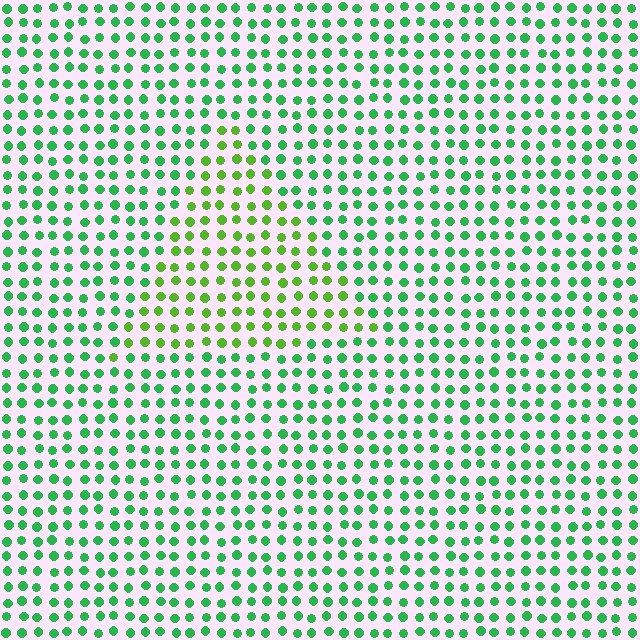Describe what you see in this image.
The image is filled with small green elements in a uniform arrangement. A triangle-shaped region is visible where the elements are tinted to a slightly different hue, forming a subtle color boundary.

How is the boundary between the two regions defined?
The boundary is defined purely by a slight shift in hue (about 33 degrees). Spacing, size, and orientation are identical on both sides.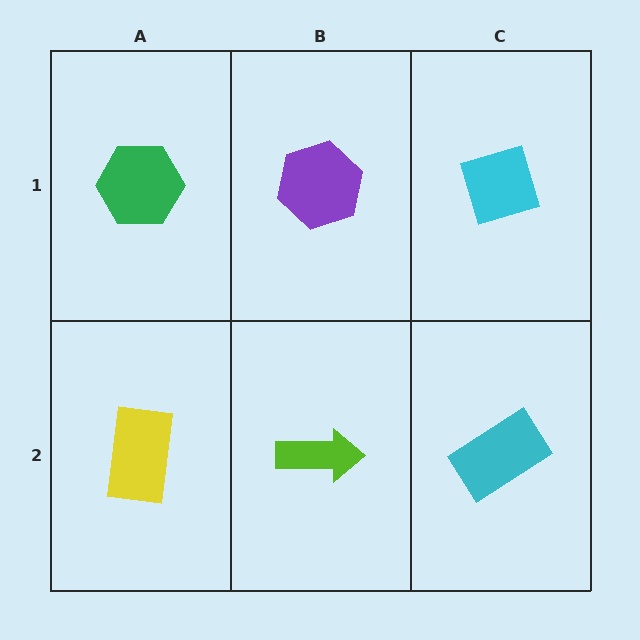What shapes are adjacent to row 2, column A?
A green hexagon (row 1, column A), a lime arrow (row 2, column B).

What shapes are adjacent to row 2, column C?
A cyan diamond (row 1, column C), a lime arrow (row 2, column B).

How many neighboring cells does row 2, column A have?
2.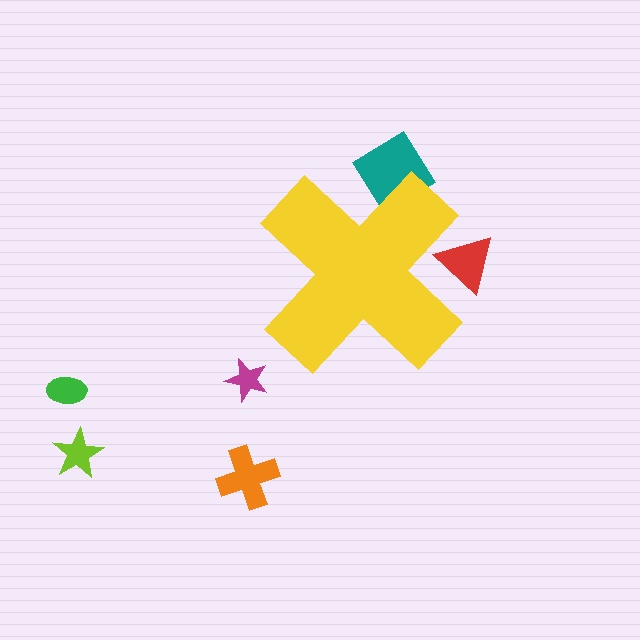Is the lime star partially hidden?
No, the lime star is fully visible.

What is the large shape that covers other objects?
A yellow cross.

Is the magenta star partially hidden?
No, the magenta star is fully visible.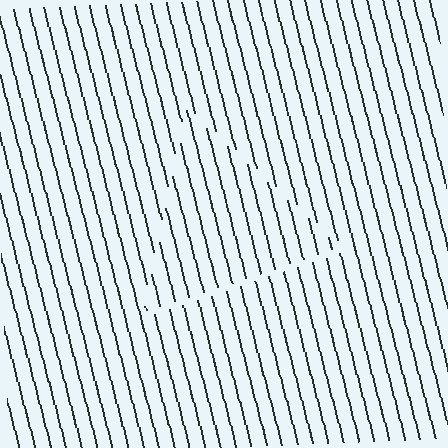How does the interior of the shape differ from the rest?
The interior of the shape contains the same grating, shifted by half a period — the contour is defined by the phase discontinuity where line-ends from the inner and outer gratings abut.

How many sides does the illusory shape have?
3 sides — the line-ends trace a triangle.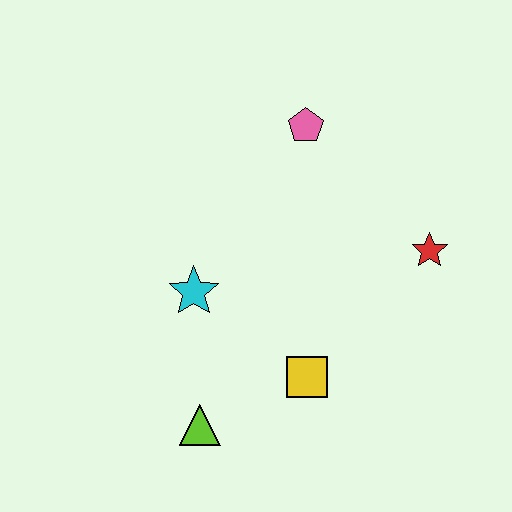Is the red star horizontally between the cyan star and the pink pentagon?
No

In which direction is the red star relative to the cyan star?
The red star is to the right of the cyan star.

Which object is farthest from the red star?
The lime triangle is farthest from the red star.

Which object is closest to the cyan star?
The lime triangle is closest to the cyan star.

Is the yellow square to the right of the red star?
No